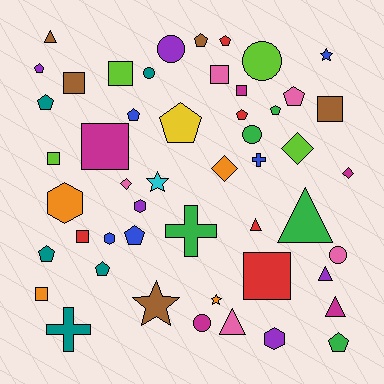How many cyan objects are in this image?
There is 1 cyan object.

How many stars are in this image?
There are 4 stars.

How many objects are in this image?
There are 50 objects.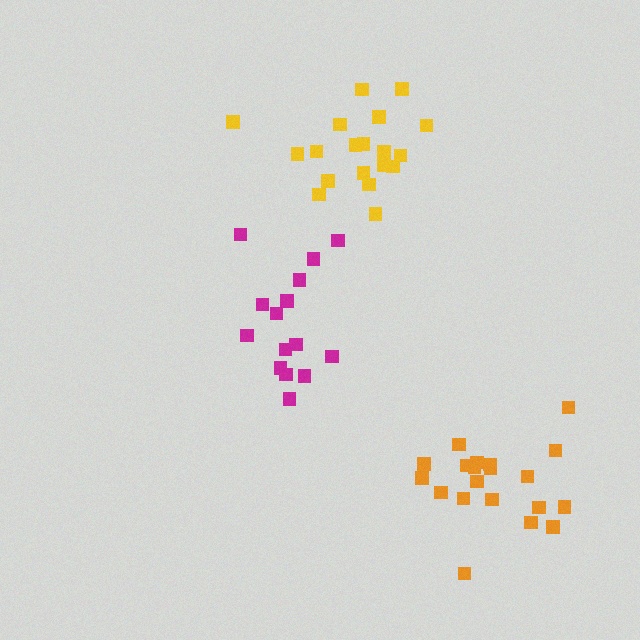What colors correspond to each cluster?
The clusters are colored: magenta, orange, yellow.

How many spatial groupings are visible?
There are 3 spatial groupings.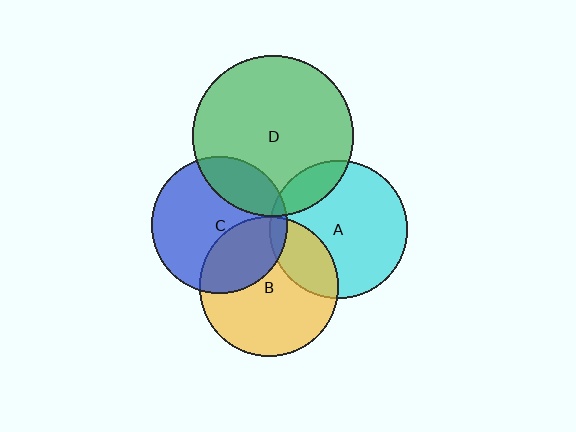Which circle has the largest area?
Circle D (green).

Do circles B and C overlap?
Yes.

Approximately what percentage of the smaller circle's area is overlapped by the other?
Approximately 30%.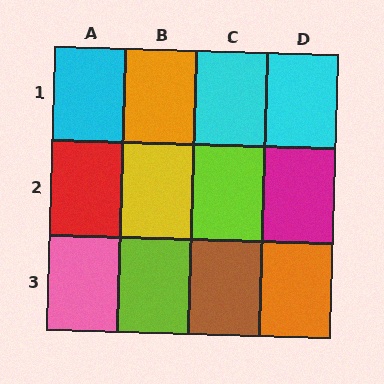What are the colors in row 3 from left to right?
Pink, lime, brown, orange.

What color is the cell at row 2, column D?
Magenta.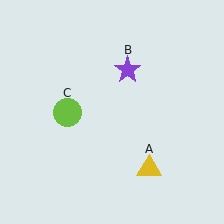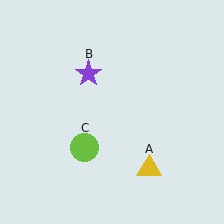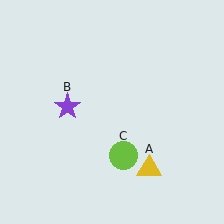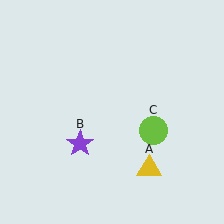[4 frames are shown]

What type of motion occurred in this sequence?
The purple star (object B), lime circle (object C) rotated counterclockwise around the center of the scene.